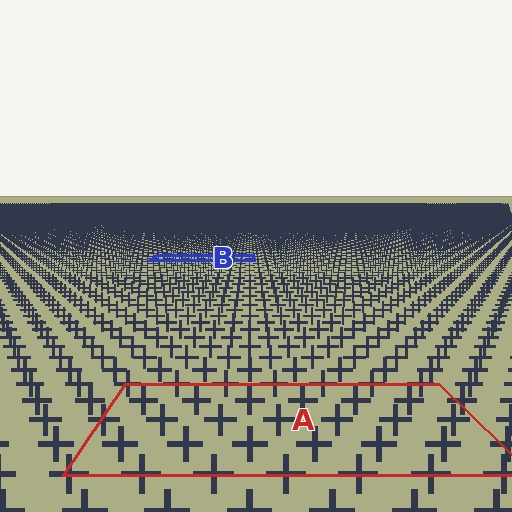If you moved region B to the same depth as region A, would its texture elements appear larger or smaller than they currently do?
They would appear larger. At a closer depth, the same texture elements are projected at a bigger on-screen size.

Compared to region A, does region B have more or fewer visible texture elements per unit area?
Region B has more texture elements per unit area — they are packed more densely because it is farther away.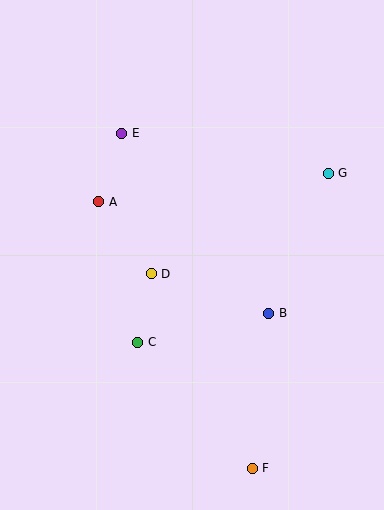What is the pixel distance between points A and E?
The distance between A and E is 73 pixels.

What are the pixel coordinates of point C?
Point C is at (138, 342).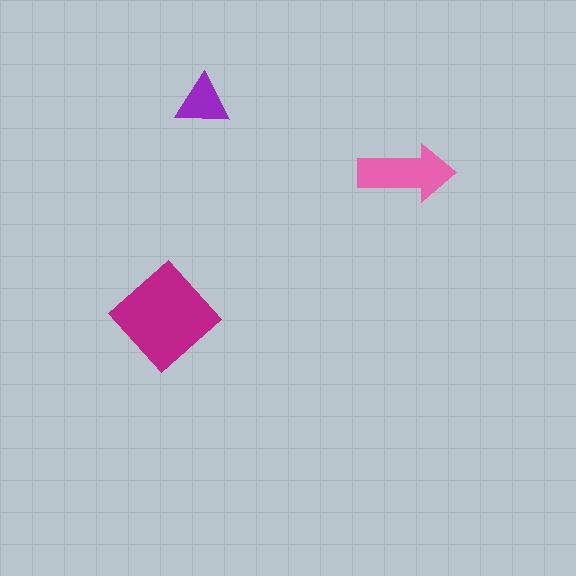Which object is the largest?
The magenta diamond.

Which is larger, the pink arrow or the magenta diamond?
The magenta diamond.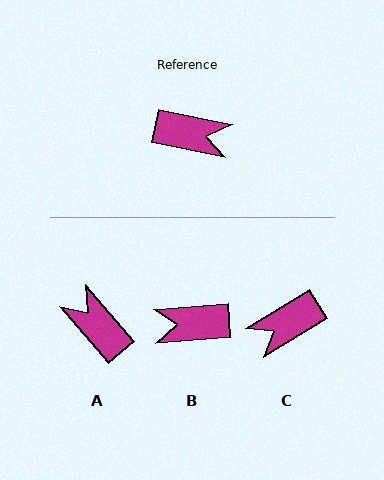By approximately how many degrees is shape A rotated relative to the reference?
Approximately 142 degrees counter-clockwise.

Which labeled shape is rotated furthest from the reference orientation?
B, about 164 degrees away.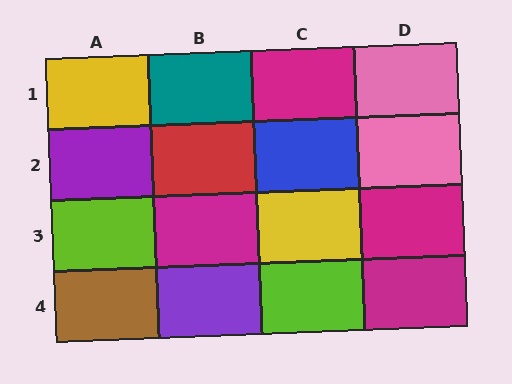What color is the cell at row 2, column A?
Purple.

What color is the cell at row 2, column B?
Red.